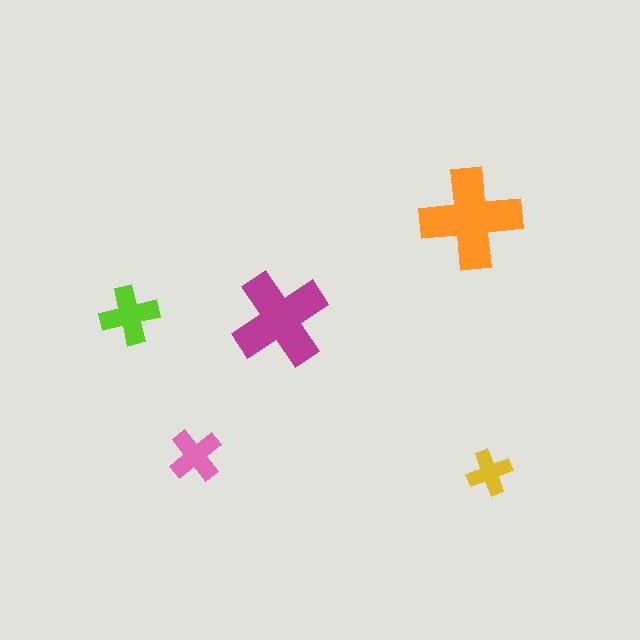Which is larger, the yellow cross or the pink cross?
The pink one.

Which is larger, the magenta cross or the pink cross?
The magenta one.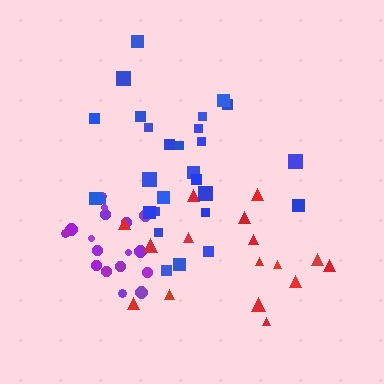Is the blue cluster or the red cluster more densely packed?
Blue.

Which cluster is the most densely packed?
Purple.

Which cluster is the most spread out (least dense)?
Red.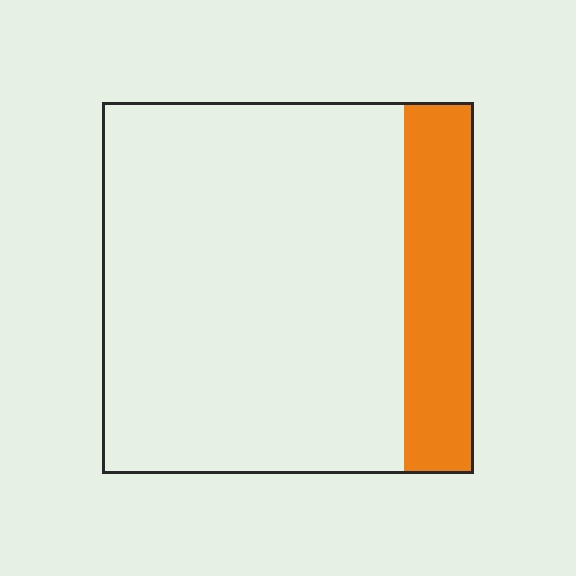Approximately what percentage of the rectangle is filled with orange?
Approximately 20%.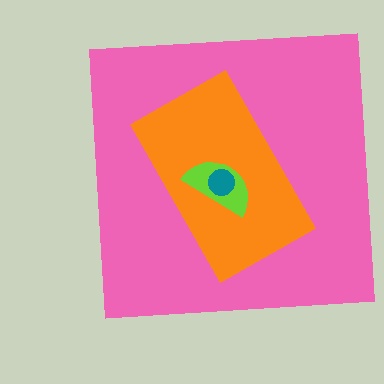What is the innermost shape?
The teal circle.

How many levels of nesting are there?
4.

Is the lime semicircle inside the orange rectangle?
Yes.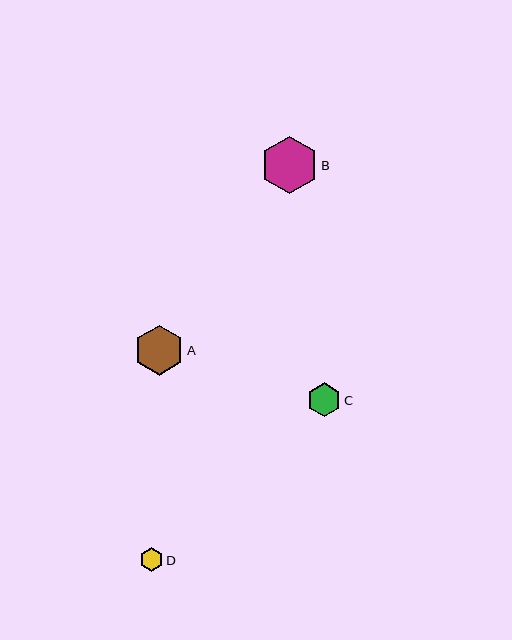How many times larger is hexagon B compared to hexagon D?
Hexagon B is approximately 2.4 times the size of hexagon D.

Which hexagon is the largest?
Hexagon B is the largest with a size of approximately 57 pixels.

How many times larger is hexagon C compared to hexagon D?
Hexagon C is approximately 1.5 times the size of hexagon D.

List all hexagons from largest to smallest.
From largest to smallest: B, A, C, D.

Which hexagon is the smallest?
Hexagon D is the smallest with a size of approximately 23 pixels.